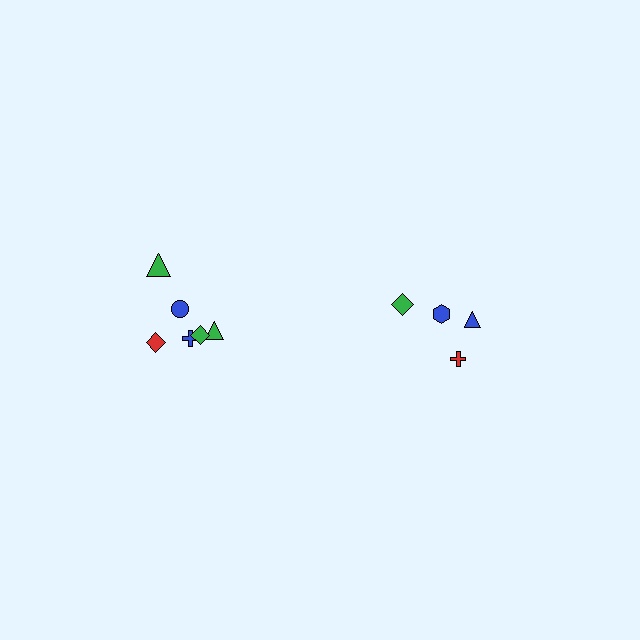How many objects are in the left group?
There are 6 objects.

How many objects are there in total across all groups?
There are 10 objects.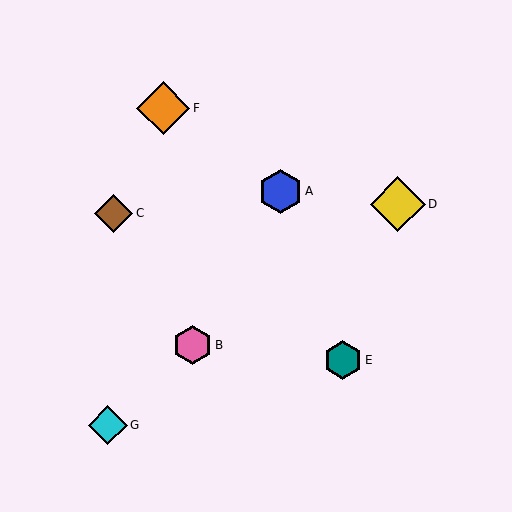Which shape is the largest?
The yellow diamond (labeled D) is the largest.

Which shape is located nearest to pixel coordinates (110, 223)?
The brown diamond (labeled C) at (114, 213) is nearest to that location.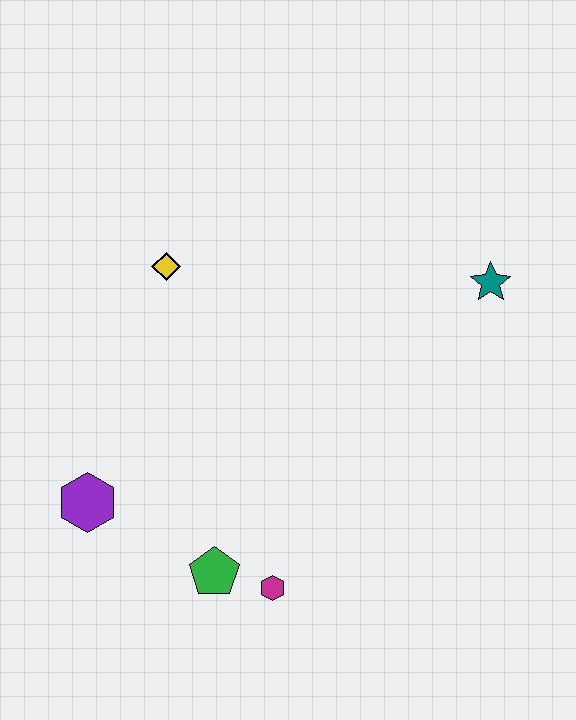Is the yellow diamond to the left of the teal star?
Yes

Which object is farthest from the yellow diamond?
The magenta hexagon is farthest from the yellow diamond.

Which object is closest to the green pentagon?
The magenta hexagon is closest to the green pentagon.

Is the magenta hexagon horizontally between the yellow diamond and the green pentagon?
No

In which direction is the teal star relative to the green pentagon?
The teal star is above the green pentagon.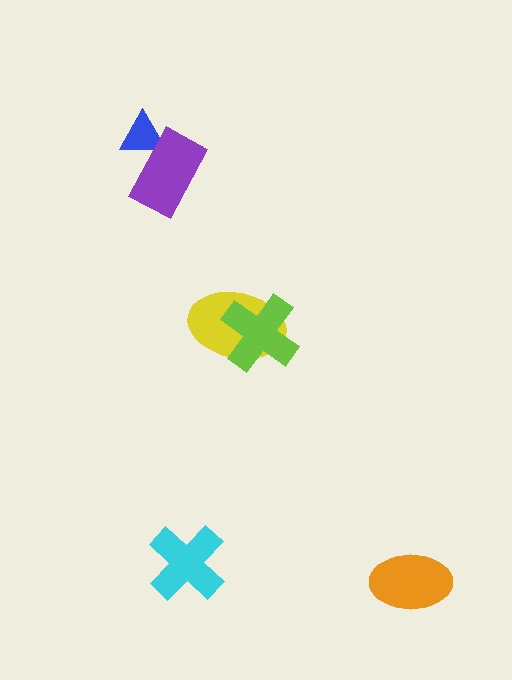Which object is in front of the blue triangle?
The purple rectangle is in front of the blue triangle.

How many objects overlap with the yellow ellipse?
1 object overlaps with the yellow ellipse.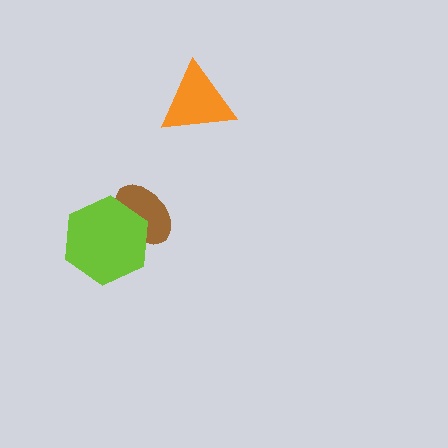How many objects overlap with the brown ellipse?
1 object overlaps with the brown ellipse.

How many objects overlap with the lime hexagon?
1 object overlaps with the lime hexagon.